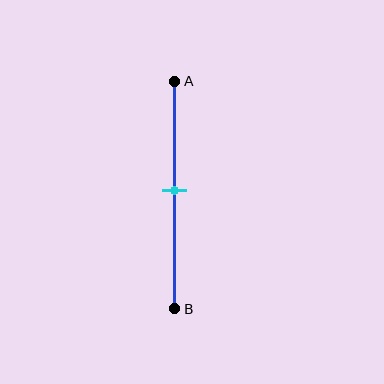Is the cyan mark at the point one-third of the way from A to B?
No, the mark is at about 50% from A, not at the 33% one-third point.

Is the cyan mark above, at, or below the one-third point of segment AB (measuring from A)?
The cyan mark is below the one-third point of segment AB.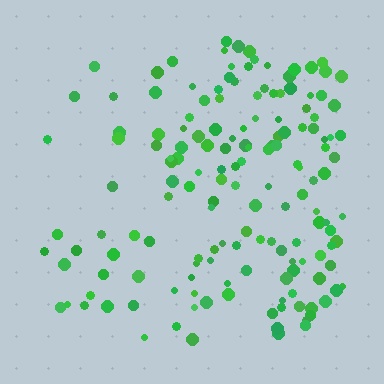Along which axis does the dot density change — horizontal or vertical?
Horizontal.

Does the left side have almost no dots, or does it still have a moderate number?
Still a moderate number, just noticeably fewer than the right.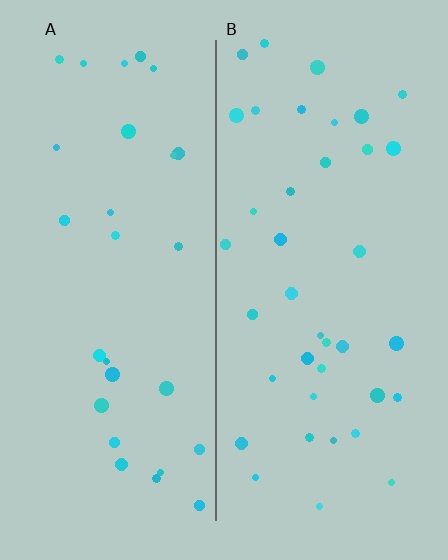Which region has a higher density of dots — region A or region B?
B (the right).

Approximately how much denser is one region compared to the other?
Approximately 1.4× — region B over region A.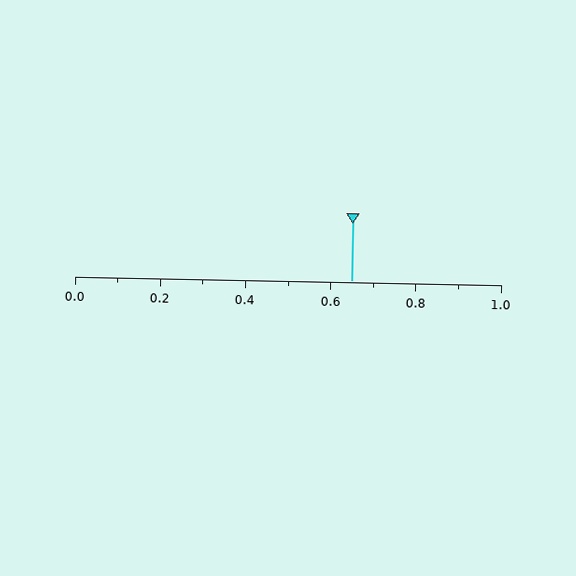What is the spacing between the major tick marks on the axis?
The major ticks are spaced 0.2 apart.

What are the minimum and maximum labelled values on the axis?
The axis runs from 0.0 to 1.0.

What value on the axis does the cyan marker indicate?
The marker indicates approximately 0.65.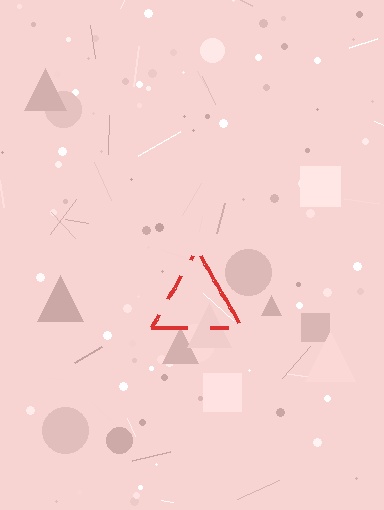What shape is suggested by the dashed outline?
The dashed outline suggests a triangle.